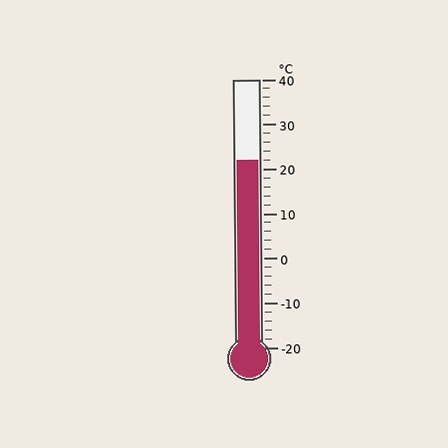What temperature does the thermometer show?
The thermometer shows approximately 22°C.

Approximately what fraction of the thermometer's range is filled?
The thermometer is filled to approximately 70% of its range.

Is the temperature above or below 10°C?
The temperature is above 10°C.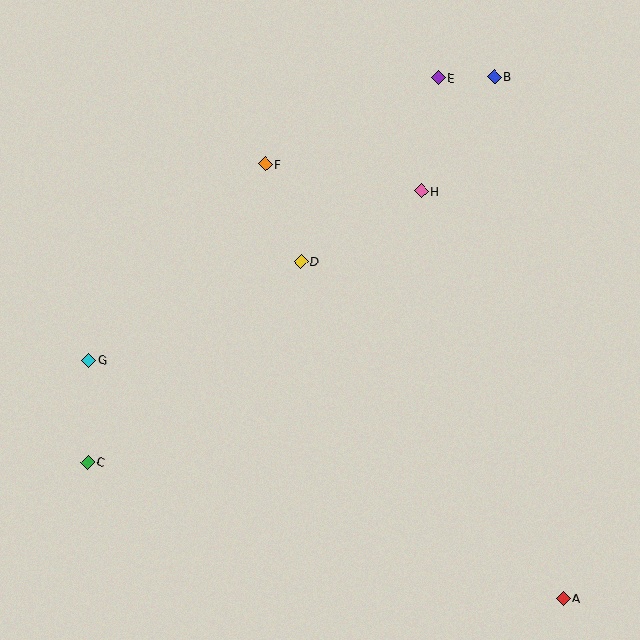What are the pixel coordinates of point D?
Point D is at (301, 262).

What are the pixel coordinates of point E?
Point E is at (438, 78).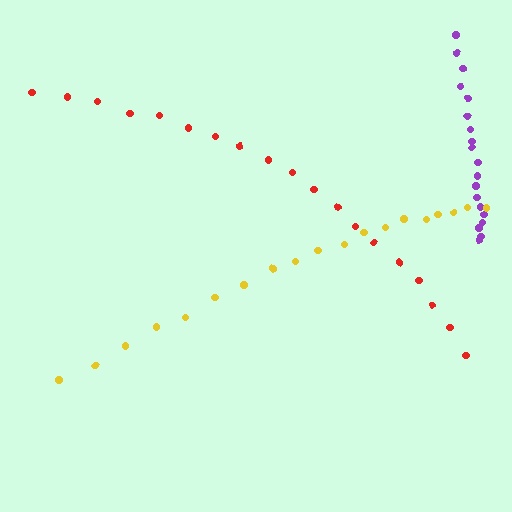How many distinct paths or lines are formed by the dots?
There are 3 distinct paths.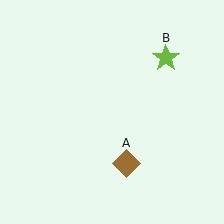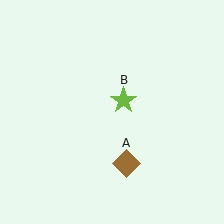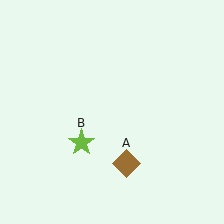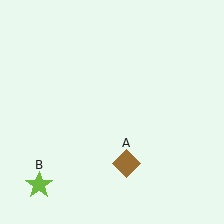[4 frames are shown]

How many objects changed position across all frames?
1 object changed position: lime star (object B).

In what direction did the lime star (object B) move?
The lime star (object B) moved down and to the left.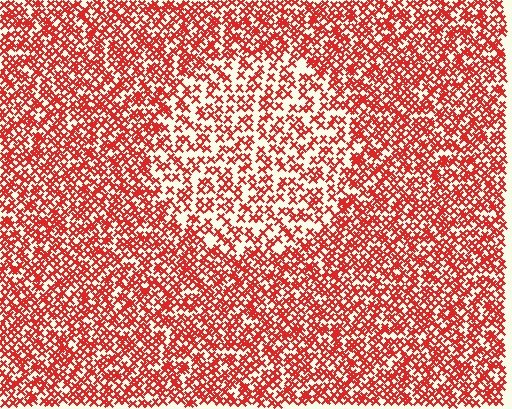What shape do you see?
I see a circle.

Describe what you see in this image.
The image contains small red elements arranged at two different densities. A circle-shaped region is visible where the elements are less densely packed than the surrounding area.